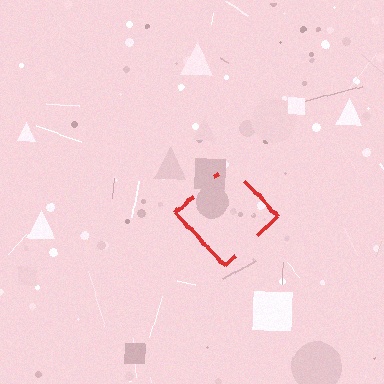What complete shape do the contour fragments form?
The contour fragments form a diamond.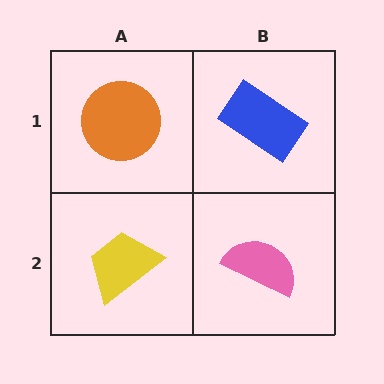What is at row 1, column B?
A blue rectangle.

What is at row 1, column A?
An orange circle.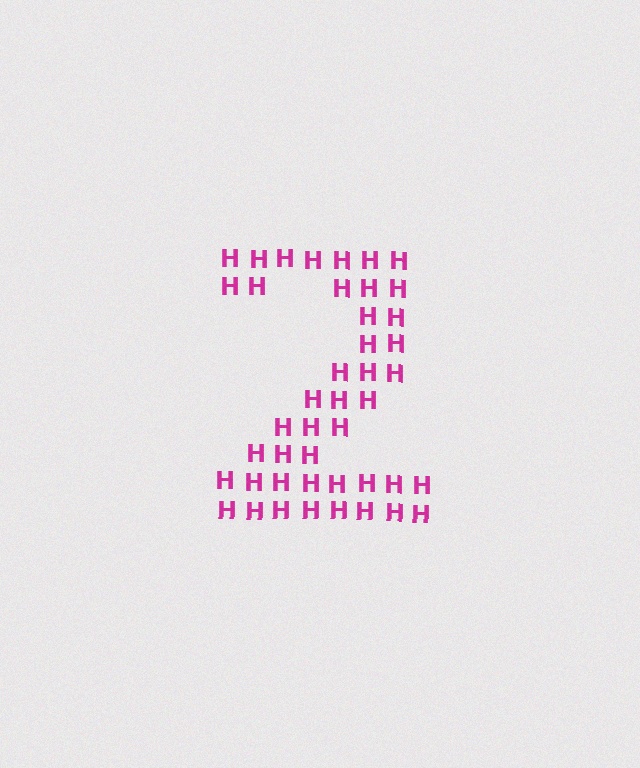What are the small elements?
The small elements are letter H's.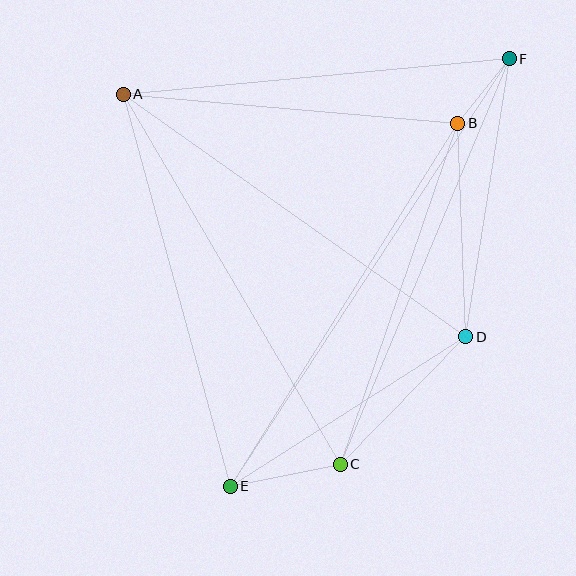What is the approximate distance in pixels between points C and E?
The distance between C and E is approximately 112 pixels.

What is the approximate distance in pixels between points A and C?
The distance between A and C is approximately 429 pixels.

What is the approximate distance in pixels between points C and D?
The distance between C and D is approximately 179 pixels.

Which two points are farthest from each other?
Points E and F are farthest from each other.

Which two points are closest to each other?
Points B and F are closest to each other.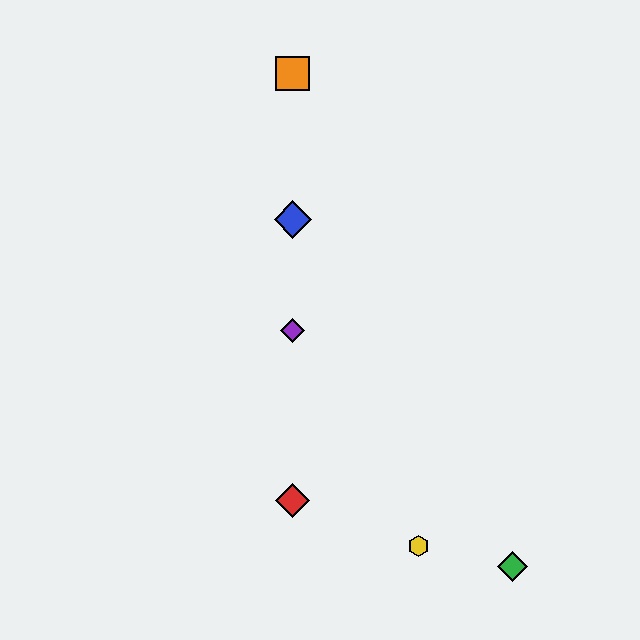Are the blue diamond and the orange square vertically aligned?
Yes, both are at x≈293.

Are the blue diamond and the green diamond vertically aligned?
No, the blue diamond is at x≈293 and the green diamond is at x≈512.